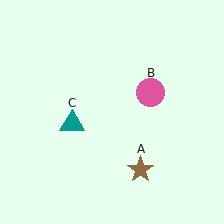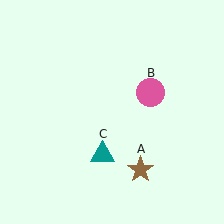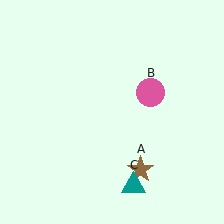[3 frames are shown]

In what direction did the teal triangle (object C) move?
The teal triangle (object C) moved down and to the right.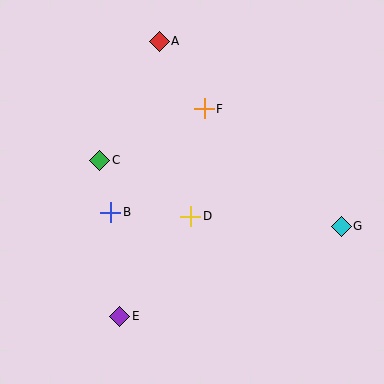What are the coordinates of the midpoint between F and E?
The midpoint between F and E is at (162, 212).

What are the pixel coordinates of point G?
Point G is at (341, 226).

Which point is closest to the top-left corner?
Point A is closest to the top-left corner.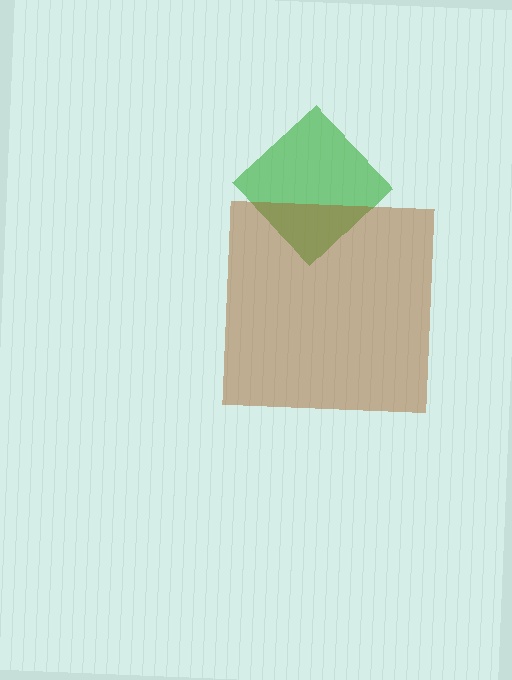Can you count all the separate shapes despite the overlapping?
Yes, there are 2 separate shapes.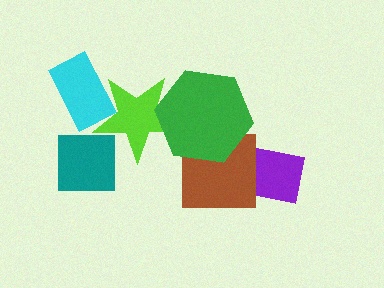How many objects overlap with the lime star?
2 objects overlap with the lime star.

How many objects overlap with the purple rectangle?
1 object overlaps with the purple rectangle.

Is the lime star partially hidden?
Yes, it is partially covered by another shape.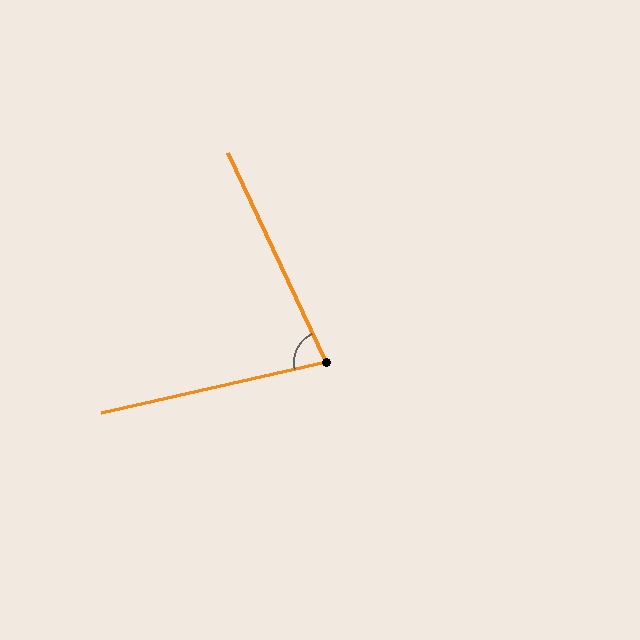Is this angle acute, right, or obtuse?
It is acute.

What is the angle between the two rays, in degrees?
Approximately 78 degrees.